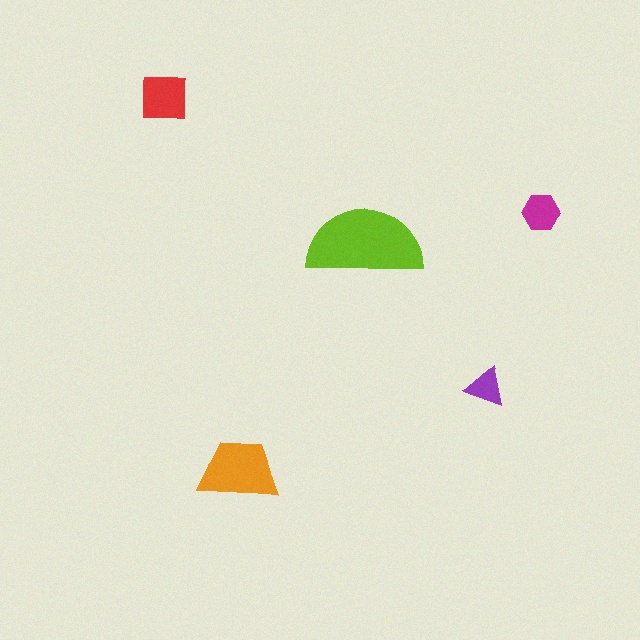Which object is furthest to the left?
The red square is leftmost.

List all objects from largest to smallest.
The lime semicircle, the orange trapezoid, the red square, the magenta hexagon, the purple triangle.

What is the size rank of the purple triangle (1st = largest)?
5th.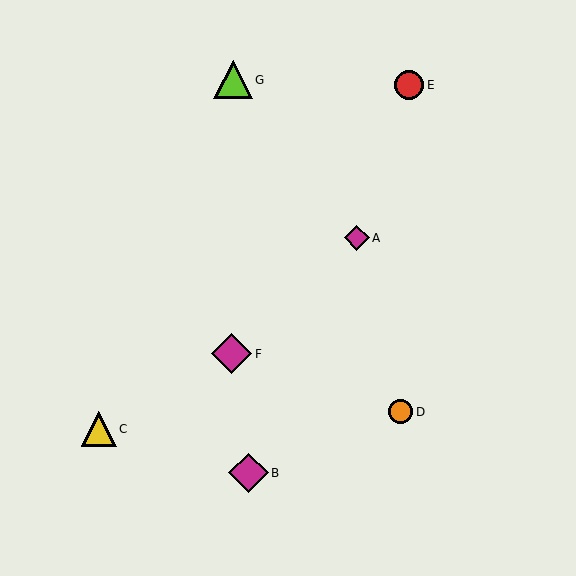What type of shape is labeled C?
Shape C is a yellow triangle.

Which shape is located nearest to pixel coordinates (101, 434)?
The yellow triangle (labeled C) at (99, 429) is nearest to that location.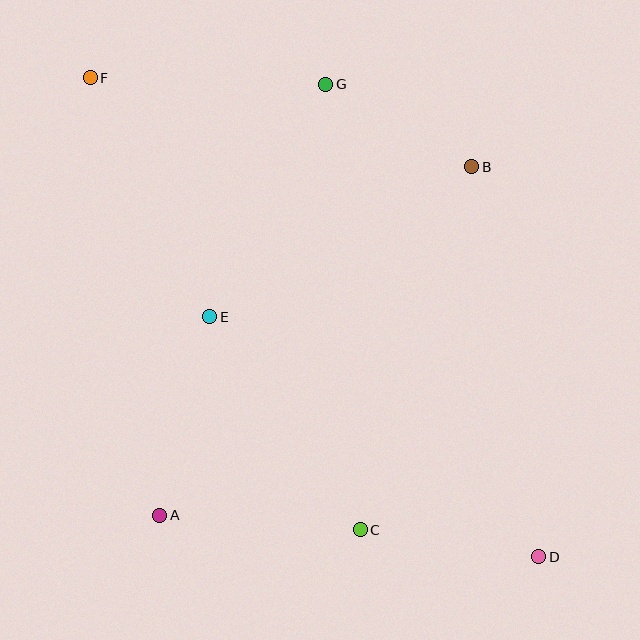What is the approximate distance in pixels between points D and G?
The distance between D and G is approximately 518 pixels.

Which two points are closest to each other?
Points B and G are closest to each other.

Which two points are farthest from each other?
Points D and F are farthest from each other.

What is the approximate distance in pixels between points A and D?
The distance between A and D is approximately 381 pixels.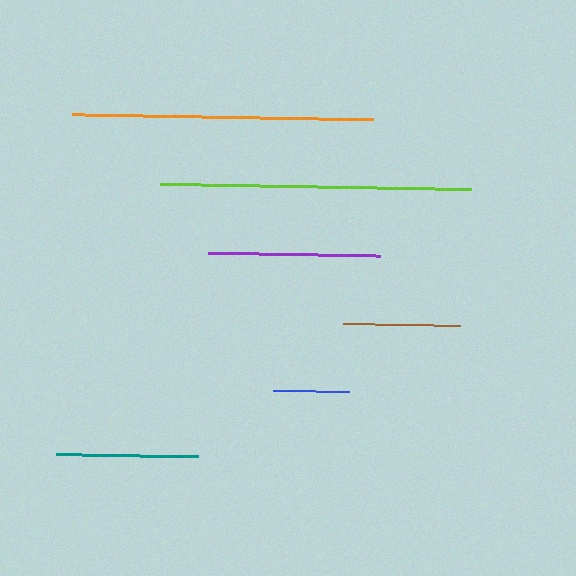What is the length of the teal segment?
The teal segment is approximately 142 pixels long.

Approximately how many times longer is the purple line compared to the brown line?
The purple line is approximately 1.5 times the length of the brown line.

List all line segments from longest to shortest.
From longest to shortest: lime, orange, purple, teal, brown, blue.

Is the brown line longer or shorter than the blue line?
The brown line is longer than the blue line.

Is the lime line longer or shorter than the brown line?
The lime line is longer than the brown line.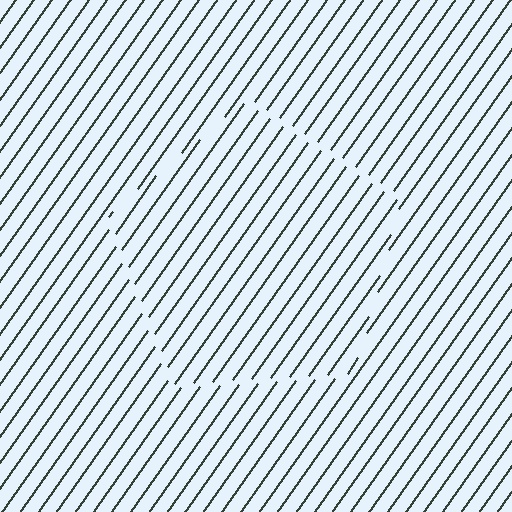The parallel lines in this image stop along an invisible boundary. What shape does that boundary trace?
An illusory pentagon. The interior of the shape contains the same grating, shifted by half a period — the contour is defined by the phase discontinuity where line-ends from the inner and outer gratings abut.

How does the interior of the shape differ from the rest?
The interior of the shape contains the same grating, shifted by half a period — the contour is defined by the phase discontinuity where line-ends from the inner and outer gratings abut.